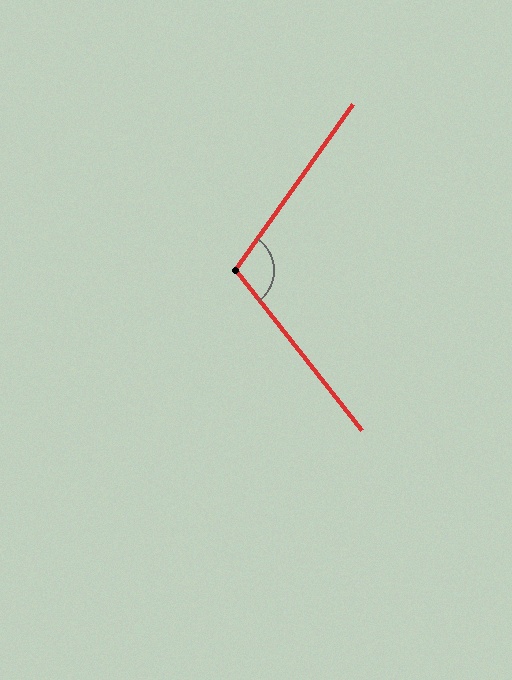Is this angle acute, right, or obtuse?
It is obtuse.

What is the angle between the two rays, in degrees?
Approximately 107 degrees.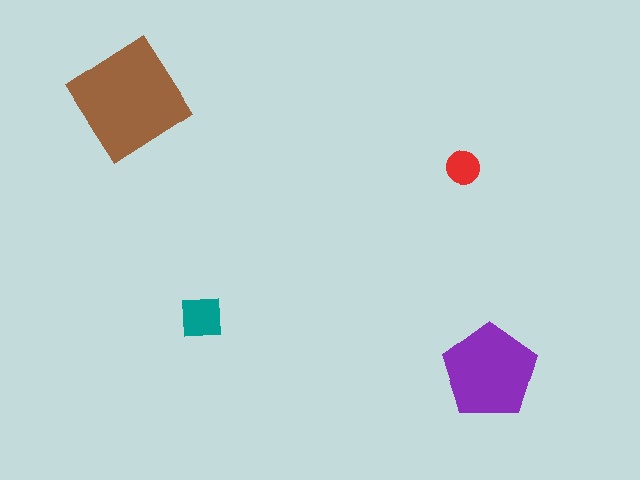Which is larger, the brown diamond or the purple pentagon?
The brown diamond.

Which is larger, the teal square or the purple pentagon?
The purple pentagon.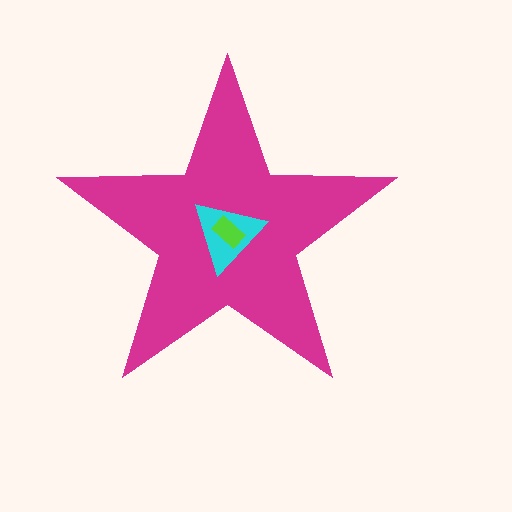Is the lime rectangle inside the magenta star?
Yes.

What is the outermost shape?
The magenta star.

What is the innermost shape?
The lime rectangle.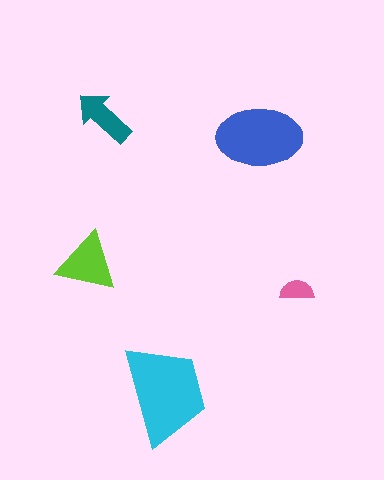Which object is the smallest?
The pink semicircle.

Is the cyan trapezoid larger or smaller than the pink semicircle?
Larger.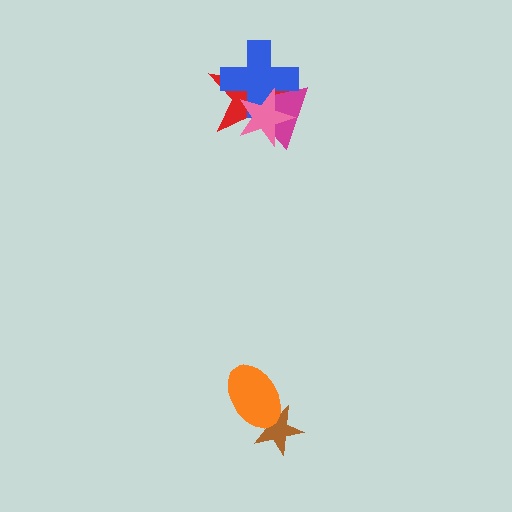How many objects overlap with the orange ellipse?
1 object overlaps with the orange ellipse.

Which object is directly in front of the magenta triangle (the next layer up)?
The blue cross is directly in front of the magenta triangle.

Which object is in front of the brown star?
The orange ellipse is in front of the brown star.